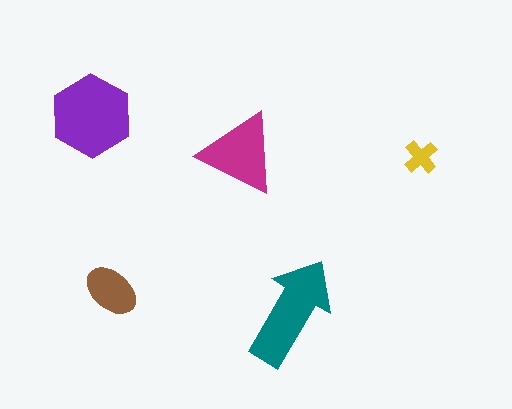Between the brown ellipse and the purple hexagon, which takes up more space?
The purple hexagon.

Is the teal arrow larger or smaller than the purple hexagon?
Smaller.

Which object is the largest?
The purple hexagon.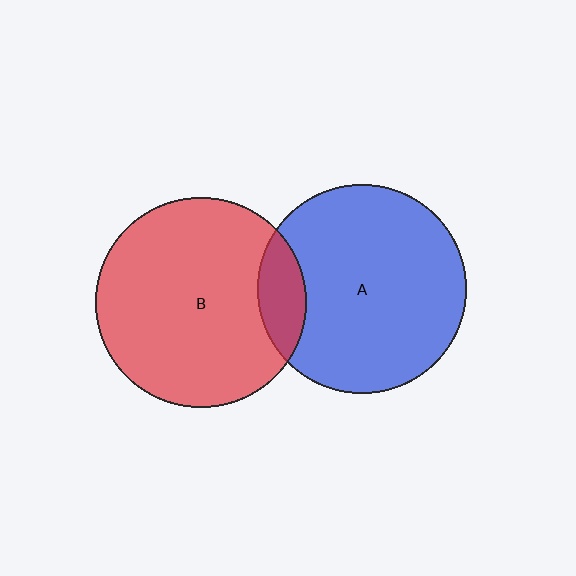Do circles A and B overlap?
Yes.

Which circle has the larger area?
Circle B (red).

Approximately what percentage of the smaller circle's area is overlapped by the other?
Approximately 15%.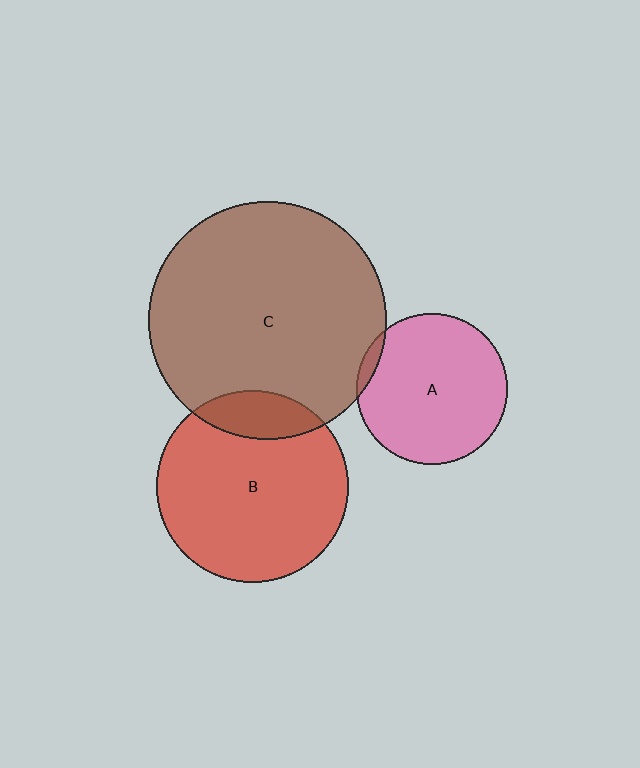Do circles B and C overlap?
Yes.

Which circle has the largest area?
Circle C (brown).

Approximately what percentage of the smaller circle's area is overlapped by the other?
Approximately 15%.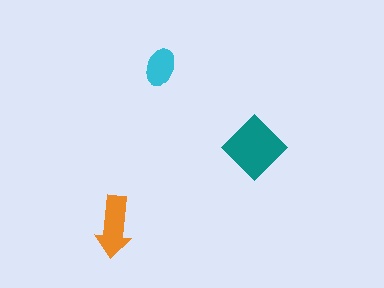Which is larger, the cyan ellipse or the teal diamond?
The teal diamond.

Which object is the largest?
The teal diamond.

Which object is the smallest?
The cyan ellipse.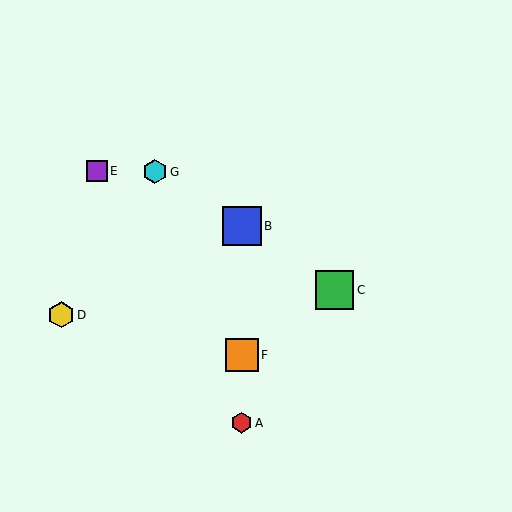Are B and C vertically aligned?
No, B is at x≈242 and C is at x≈335.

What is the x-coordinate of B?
Object B is at x≈242.